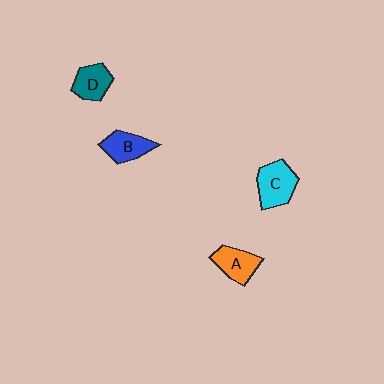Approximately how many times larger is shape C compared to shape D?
Approximately 1.3 times.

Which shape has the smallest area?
Shape D (teal).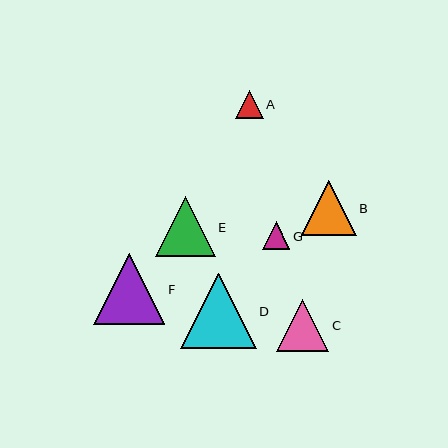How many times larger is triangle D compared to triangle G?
Triangle D is approximately 2.8 times the size of triangle G.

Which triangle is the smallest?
Triangle A is the smallest with a size of approximately 27 pixels.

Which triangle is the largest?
Triangle D is the largest with a size of approximately 76 pixels.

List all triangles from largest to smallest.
From largest to smallest: D, F, E, B, C, G, A.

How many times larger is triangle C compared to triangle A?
Triangle C is approximately 1.9 times the size of triangle A.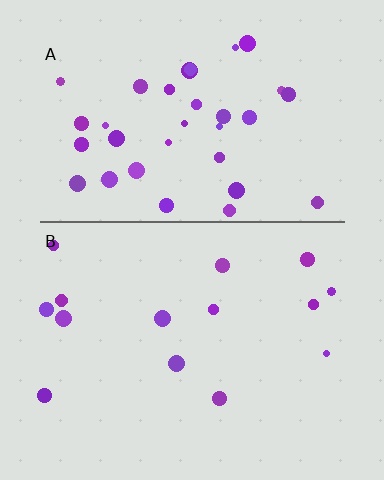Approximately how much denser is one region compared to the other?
Approximately 2.2× — region A over region B.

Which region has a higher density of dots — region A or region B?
A (the top).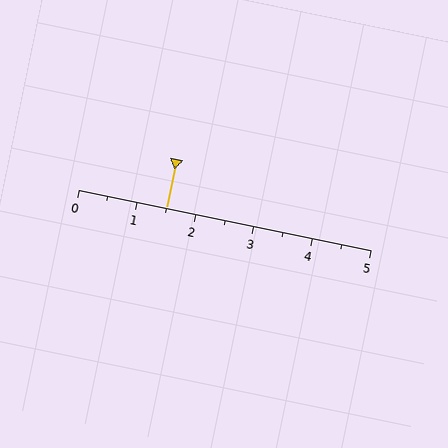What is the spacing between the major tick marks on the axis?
The major ticks are spaced 1 apart.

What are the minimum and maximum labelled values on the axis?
The axis runs from 0 to 5.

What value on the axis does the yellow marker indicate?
The marker indicates approximately 1.5.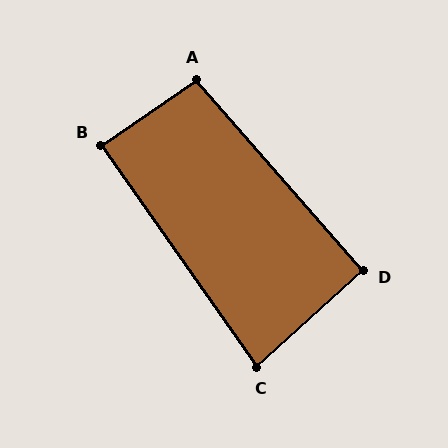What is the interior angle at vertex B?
Approximately 89 degrees (approximately right).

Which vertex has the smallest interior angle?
C, at approximately 83 degrees.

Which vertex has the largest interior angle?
A, at approximately 97 degrees.